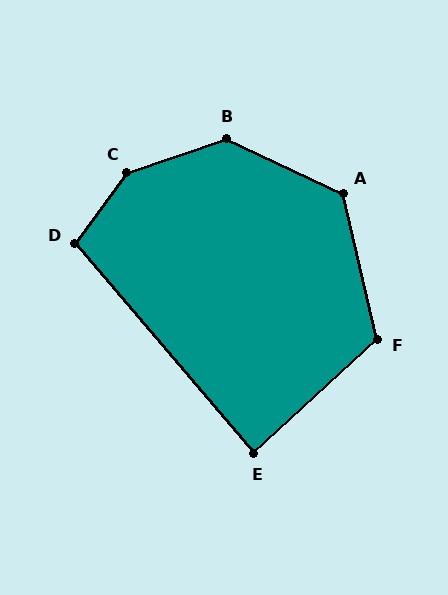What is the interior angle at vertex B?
Approximately 137 degrees (obtuse).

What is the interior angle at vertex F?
Approximately 120 degrees (obtuse).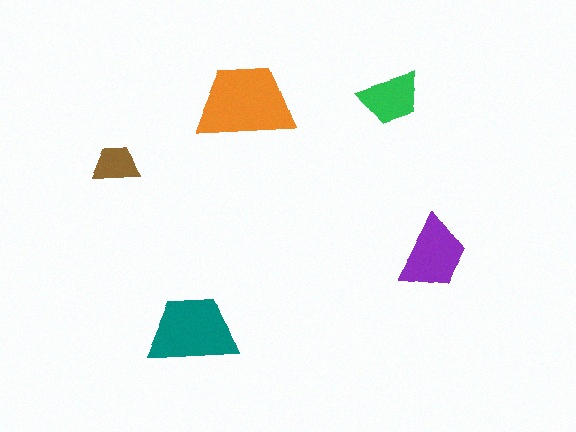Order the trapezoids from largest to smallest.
the orange one, the teal one, the purple one, the green one, the brown one.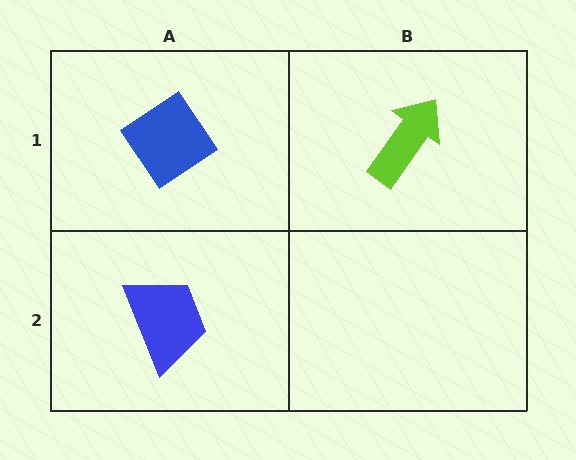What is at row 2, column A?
A blue trapezoid.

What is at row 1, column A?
A blue diamond.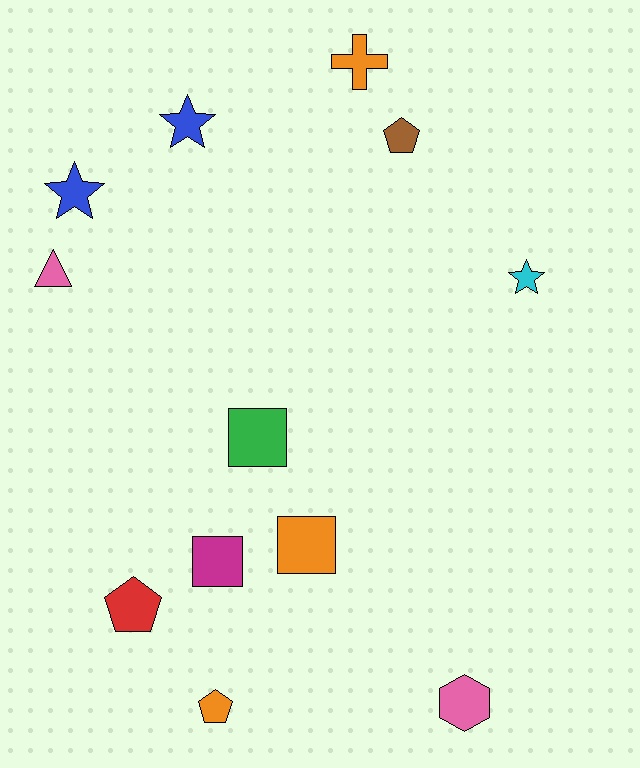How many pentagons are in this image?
There are 3 pentagons.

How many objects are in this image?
There are 12 objects.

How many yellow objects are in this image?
There are no yellow objects.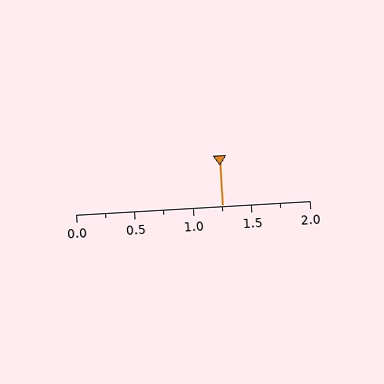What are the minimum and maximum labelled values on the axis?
The axis runs from 0.0 to 2.0.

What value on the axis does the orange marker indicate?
The marker indicates approximately 1.25.